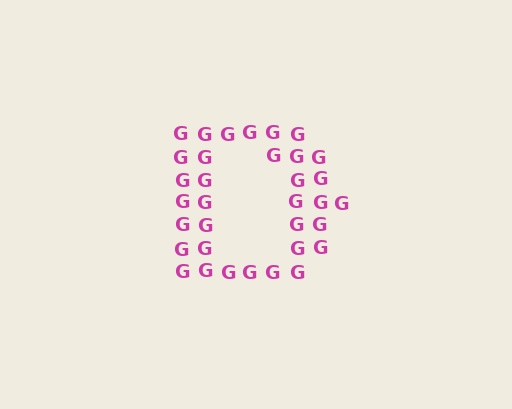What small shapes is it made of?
It is made of small letter G's.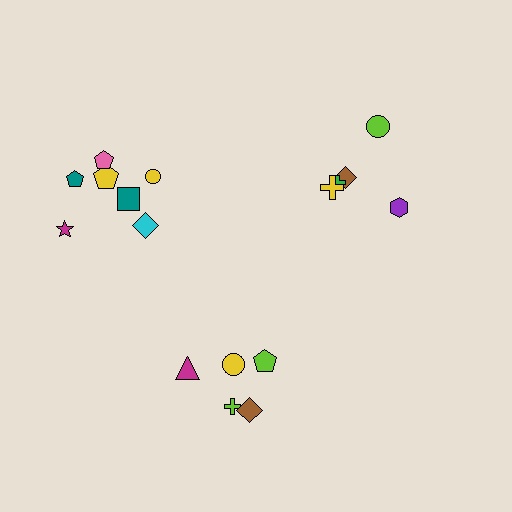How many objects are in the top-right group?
There are 5 objects.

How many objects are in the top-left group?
There are 7 objects.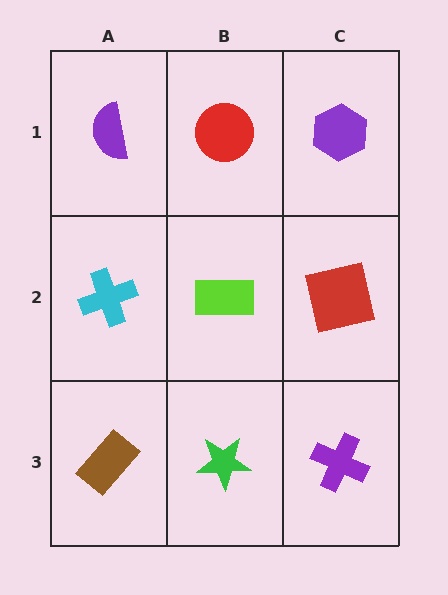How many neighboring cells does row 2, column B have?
4.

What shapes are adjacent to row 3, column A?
A cyan cross (row 2, column A), a green star (row 3, column B).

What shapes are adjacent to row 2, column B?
A red circle (row 1, column B), a green star (row 3, column B), a cyan cross (row 2, column A), a red square (row 2, column C).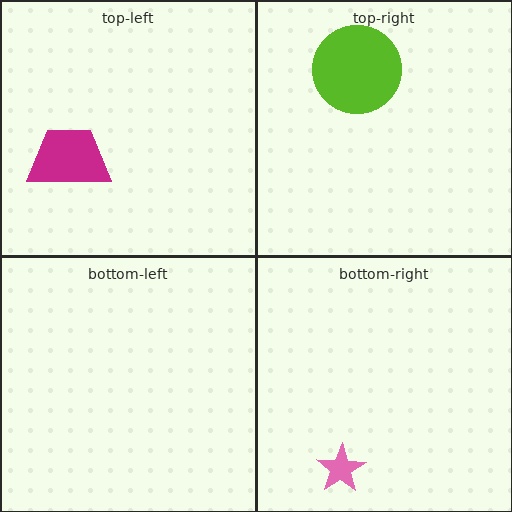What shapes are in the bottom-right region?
The pink star.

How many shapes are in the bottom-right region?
1.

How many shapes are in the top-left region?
1.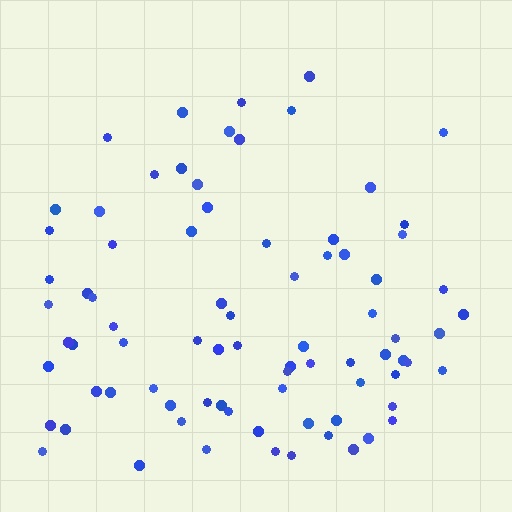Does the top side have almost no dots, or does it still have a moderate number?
Still a moderate number, just noticeably fewer than the bottom.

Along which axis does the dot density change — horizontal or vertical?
Vertical.